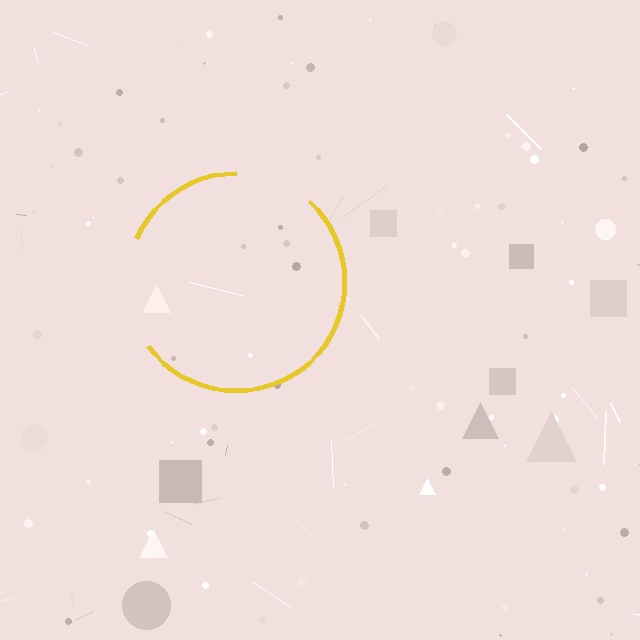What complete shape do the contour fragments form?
The contour fragments form a circle.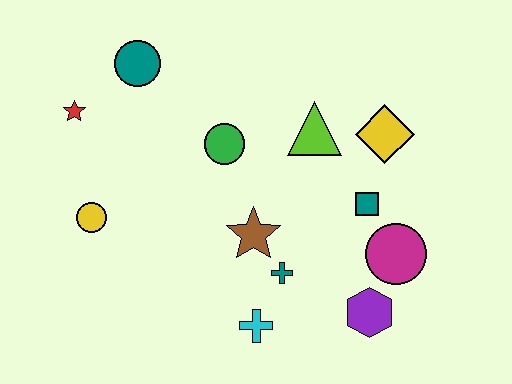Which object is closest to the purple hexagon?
The magenta circle is closest to the purple hexagon.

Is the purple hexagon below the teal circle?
Yes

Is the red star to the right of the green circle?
No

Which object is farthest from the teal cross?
The red star is farthest from the teal cross.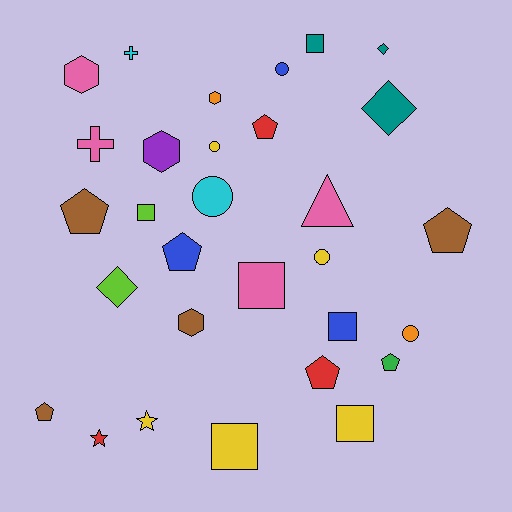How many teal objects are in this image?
There are 3 teal objects.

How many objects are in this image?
There are 30 objects.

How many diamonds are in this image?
There are 3 diamonds.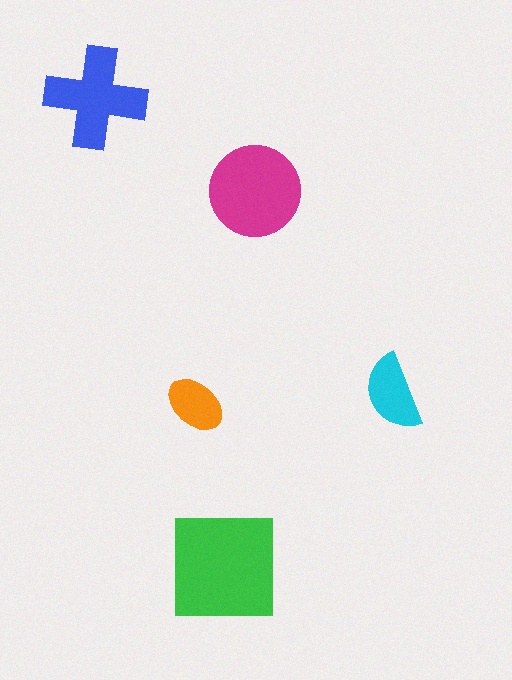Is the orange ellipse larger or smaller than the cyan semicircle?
Smaller.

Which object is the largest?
The green square.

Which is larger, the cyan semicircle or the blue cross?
The blue cross.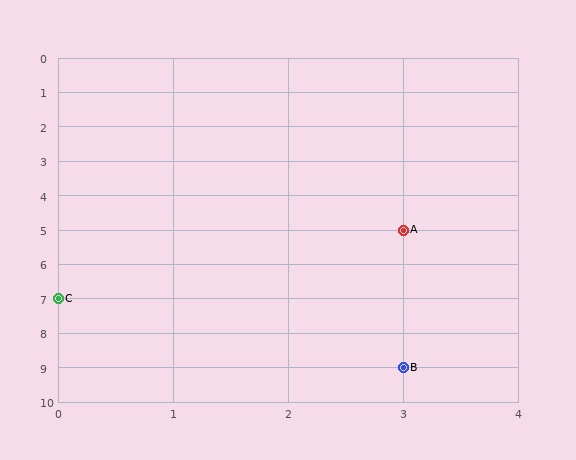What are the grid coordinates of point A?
Point A is at grid coordinates (3, 5).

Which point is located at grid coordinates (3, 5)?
Point A is at (3, 5).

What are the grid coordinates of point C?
Point C is at grid coordinates (0, 7).